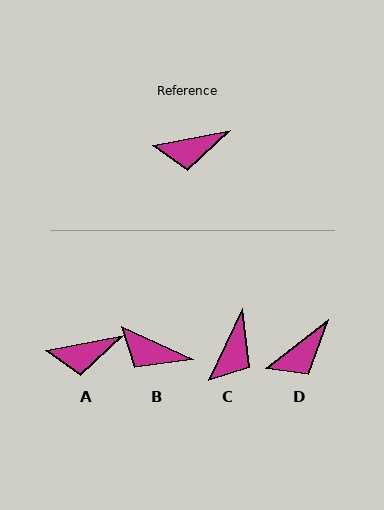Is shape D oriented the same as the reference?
No, it is off by about 27 degrees.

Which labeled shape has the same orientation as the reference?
A.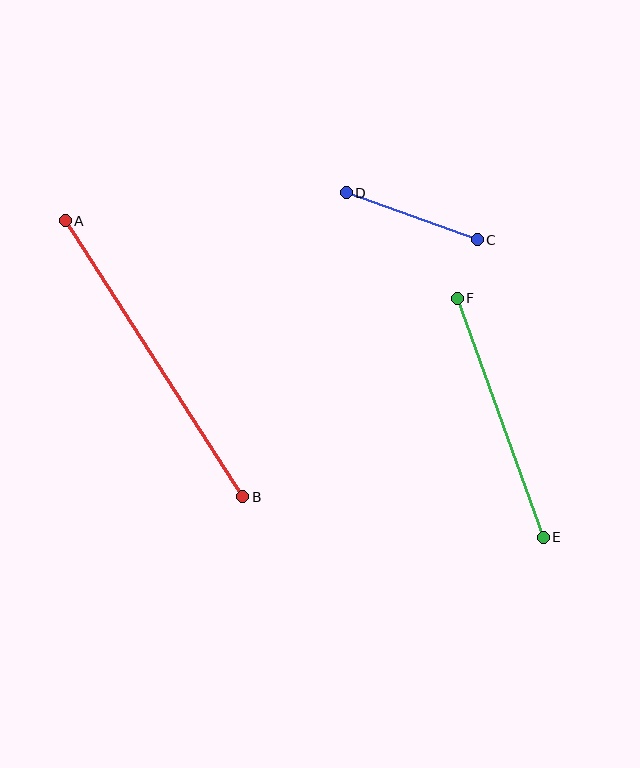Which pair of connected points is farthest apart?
Points A and B are farthest apart.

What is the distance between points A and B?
The distance is approximately 329 pixels.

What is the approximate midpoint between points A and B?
The midpoint is at approximately (154, 359) pixels.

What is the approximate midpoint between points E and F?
The midpoint is at approximately (500, 418) pixels.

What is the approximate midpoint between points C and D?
The midpoint is at approximately (412, 216) pixels.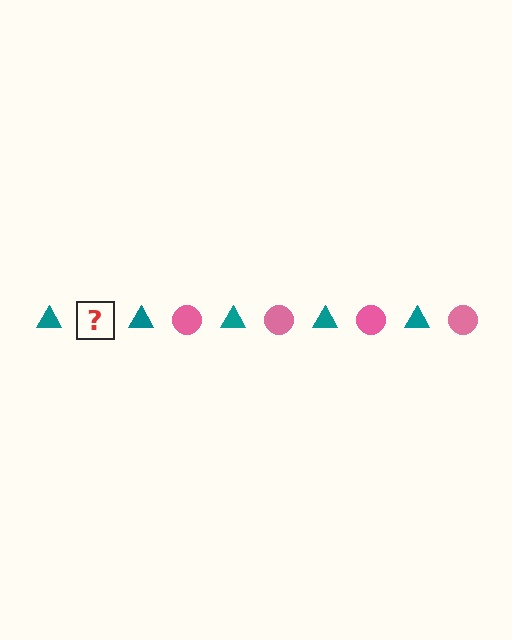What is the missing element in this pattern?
The missing element is a pink circle.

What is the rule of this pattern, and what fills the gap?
The rule is that the pattern alternates between teal triangle and pink circle. The gap should be filled with a pink circle.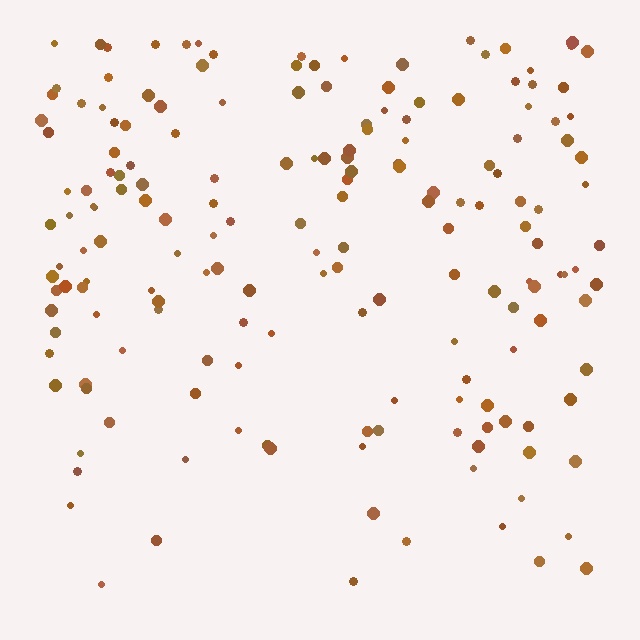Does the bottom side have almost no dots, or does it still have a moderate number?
Still a moderate number, just noticeably fewer than the top.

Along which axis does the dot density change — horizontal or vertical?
Vertical.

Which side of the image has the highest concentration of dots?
The top.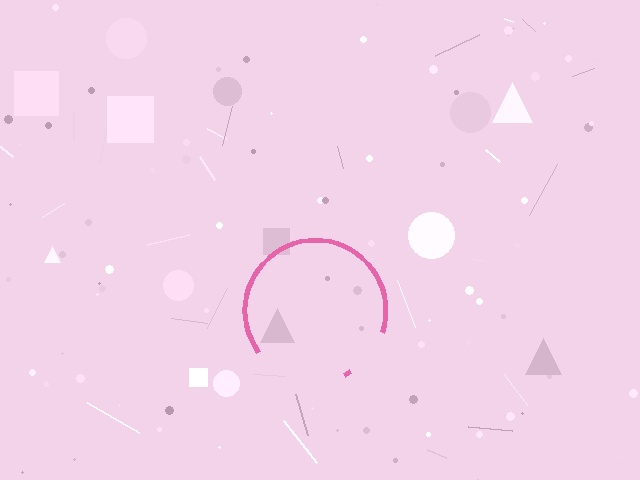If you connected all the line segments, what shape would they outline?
They would outline a circle.